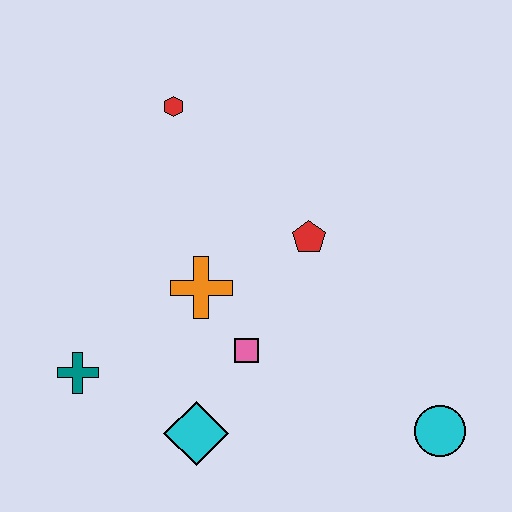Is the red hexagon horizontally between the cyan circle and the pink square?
No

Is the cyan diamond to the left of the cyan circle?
Yes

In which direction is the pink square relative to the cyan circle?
The pink square is to the left of the cyan circle.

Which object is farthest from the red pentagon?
The teal cross is farthest from the red pentagon.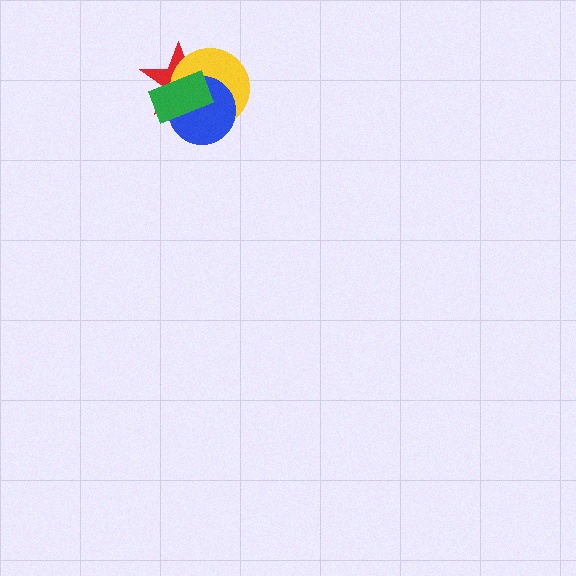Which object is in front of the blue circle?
The green rectangle is in front of the blue circle.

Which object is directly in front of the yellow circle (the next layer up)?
The blue circle is directly in front of the yellow circle.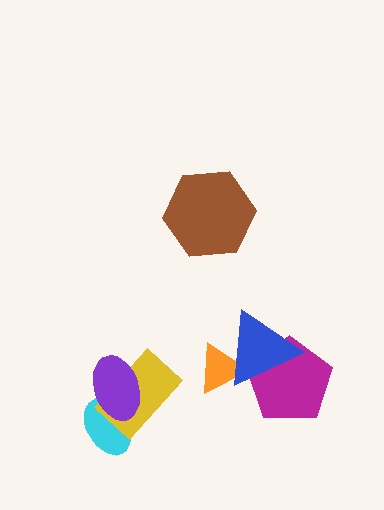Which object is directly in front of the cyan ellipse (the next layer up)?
The yellow rectangle is directly in front of the cyan ellipse.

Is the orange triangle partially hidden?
Yes, it is partially covered by another shape.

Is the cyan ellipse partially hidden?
Yes, it is partially covered by another shape.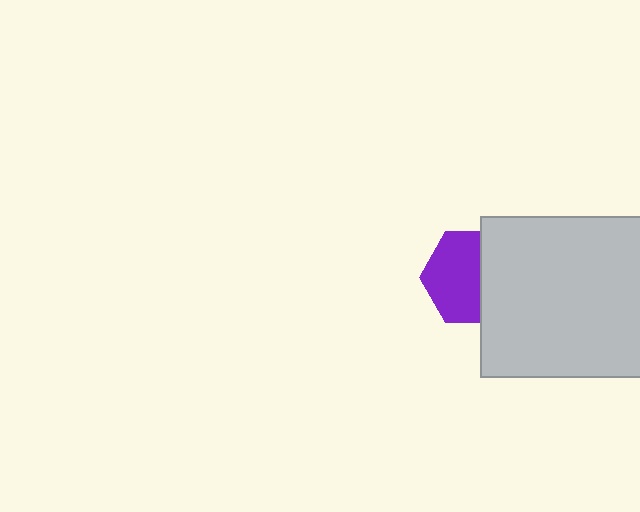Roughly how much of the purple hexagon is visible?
About half of it is visible (roughly 59%).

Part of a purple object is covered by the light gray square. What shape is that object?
It is a hexagon.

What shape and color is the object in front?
The object in front is a light gray square.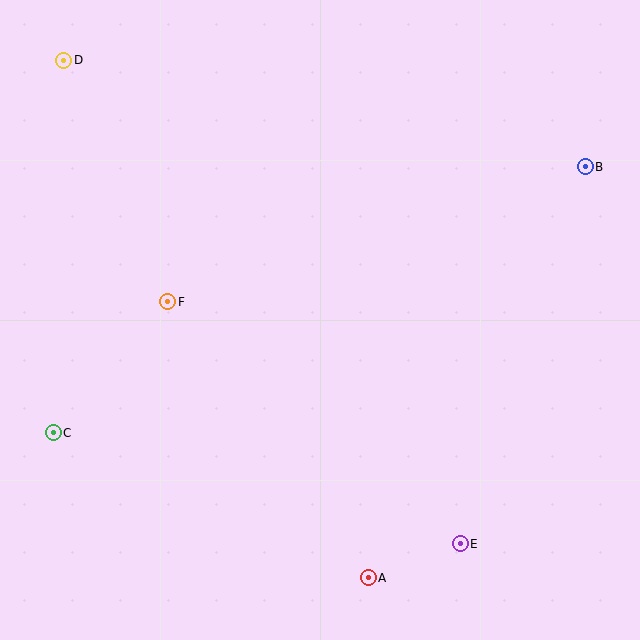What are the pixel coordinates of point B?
Point B is at (585, 167).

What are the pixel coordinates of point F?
Point F is at (168, 302).